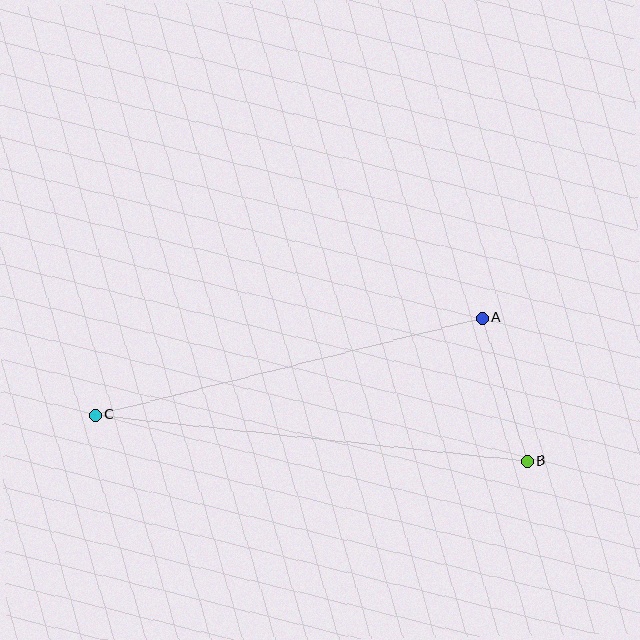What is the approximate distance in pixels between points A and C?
The distance between A and C is approximately 399 pixels.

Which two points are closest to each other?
Points A and B are closest to each other.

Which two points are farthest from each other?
Points B and C are farthest from each other.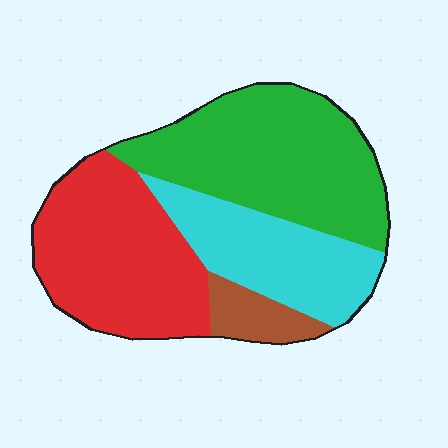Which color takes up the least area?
Brown, at roughly 5%.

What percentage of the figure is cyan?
Cyan covers about 25% of the figure.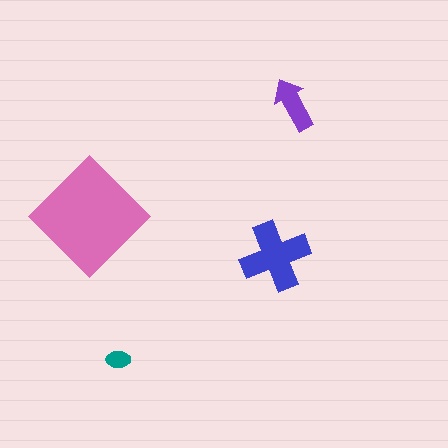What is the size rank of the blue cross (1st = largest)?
2nd.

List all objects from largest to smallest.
The pink diamond, the blue cross, the purple arrow, the teal ellipse.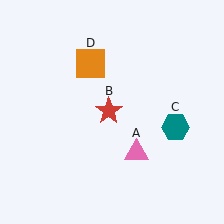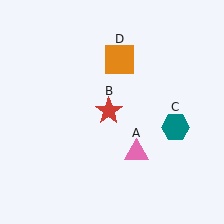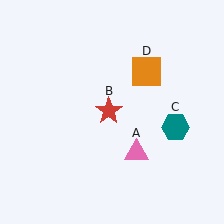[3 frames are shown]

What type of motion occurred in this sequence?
The orange square (object D) rotated clockwise around the center of the scene.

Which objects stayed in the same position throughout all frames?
Pink triangle (object A) and red star (object B) and teal hexagon (object C) remained stationary.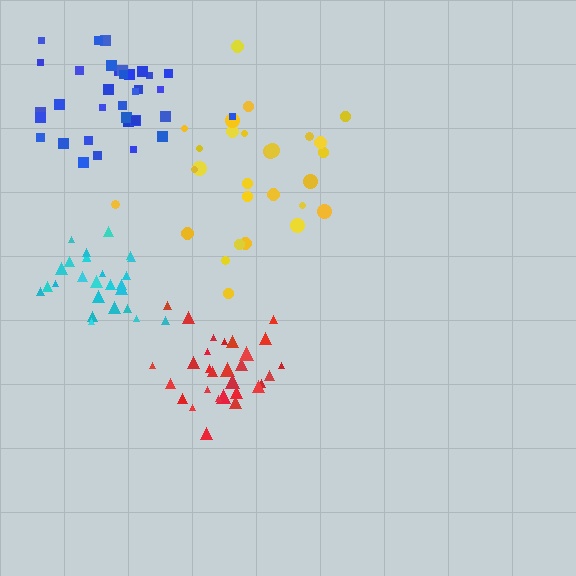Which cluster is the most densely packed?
Red.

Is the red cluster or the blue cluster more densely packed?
Red.